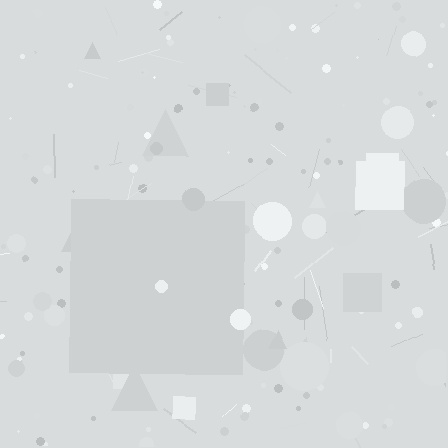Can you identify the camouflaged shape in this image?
The camouflaged shape is a square.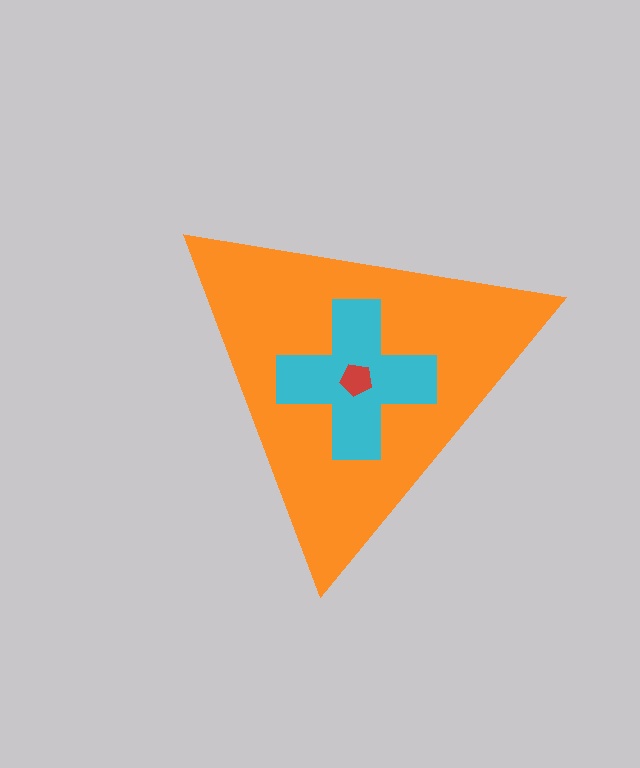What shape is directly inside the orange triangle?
The cyan cross.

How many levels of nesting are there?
3.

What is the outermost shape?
The orange triangle.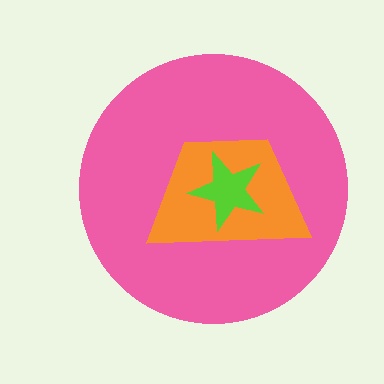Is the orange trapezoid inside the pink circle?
Yes.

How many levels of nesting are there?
3.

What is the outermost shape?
The pink circle.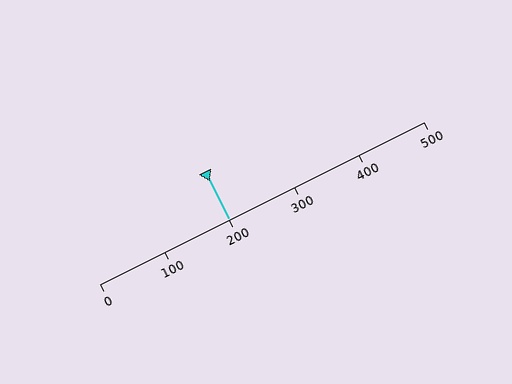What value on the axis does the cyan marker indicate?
The marker indicates approximately 200.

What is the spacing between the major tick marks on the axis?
The major ticks are spaced 100 apart.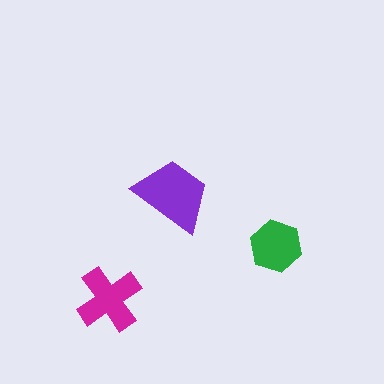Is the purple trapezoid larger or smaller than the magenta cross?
Larger.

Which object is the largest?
The purple trapezoid.